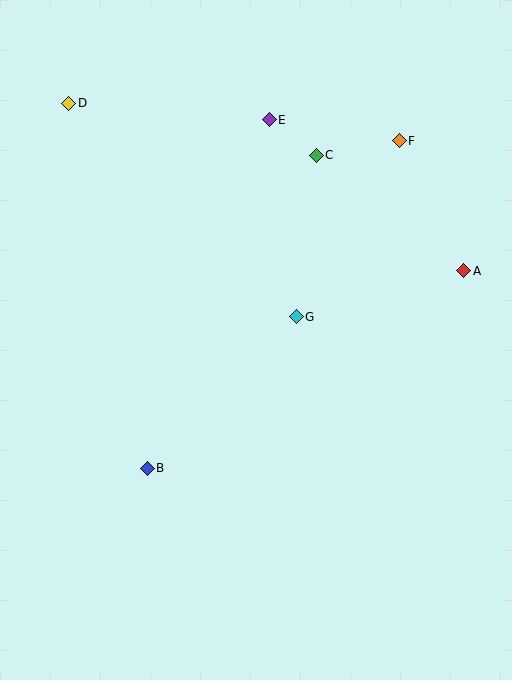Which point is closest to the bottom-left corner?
Point B is closest to the bottom-left corner.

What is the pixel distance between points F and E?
The distance between F and E is 132 pixels.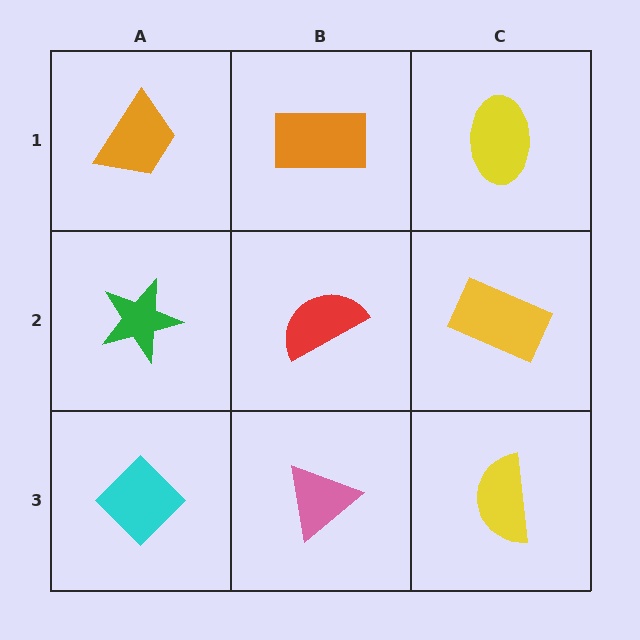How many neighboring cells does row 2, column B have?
4.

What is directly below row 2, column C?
A yellow semicircle.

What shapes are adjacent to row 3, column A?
A green star (row 2, column A), a pink triangle (row 3, column B).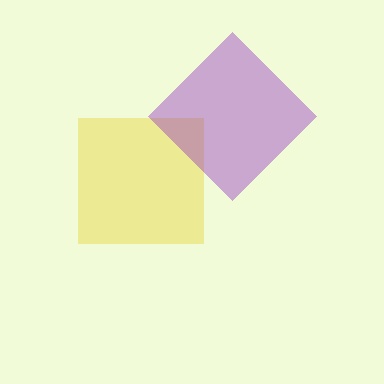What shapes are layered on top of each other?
The layered shapes are: a yellow square, a purple diamond.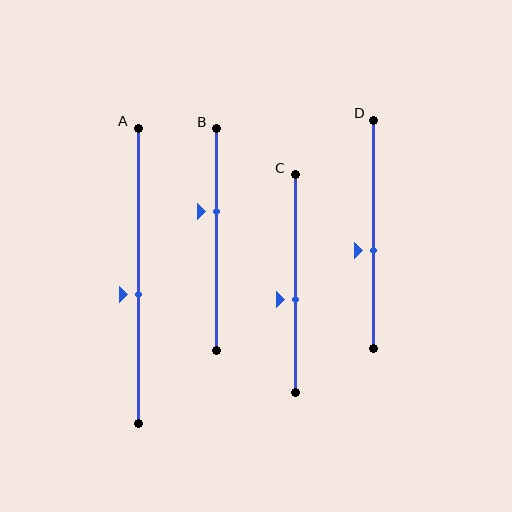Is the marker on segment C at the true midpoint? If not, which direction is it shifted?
No, the marker on segment C is shifted downward by about 7% of the segment length.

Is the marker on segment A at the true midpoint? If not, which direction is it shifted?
No, the marker on segment A is shifted downward by about 6% of the segment length.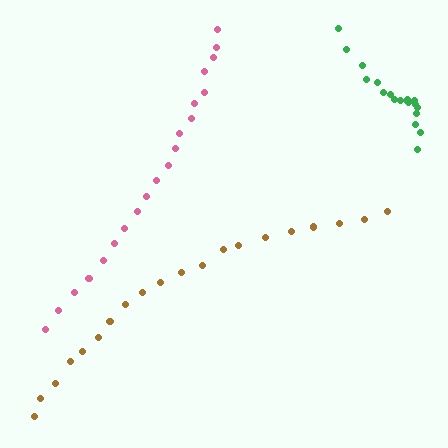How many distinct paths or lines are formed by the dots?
There are 3 distinct paths.